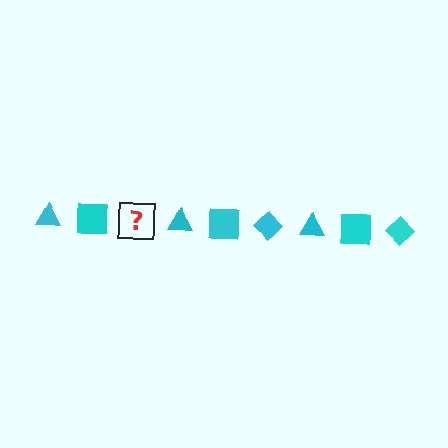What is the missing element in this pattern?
The missing element is a cyan diamond.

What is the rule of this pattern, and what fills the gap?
The rule is that the pattern cycles through triangle, square, diamond shapes in cyan. The gap should be filled with a cyan diamond.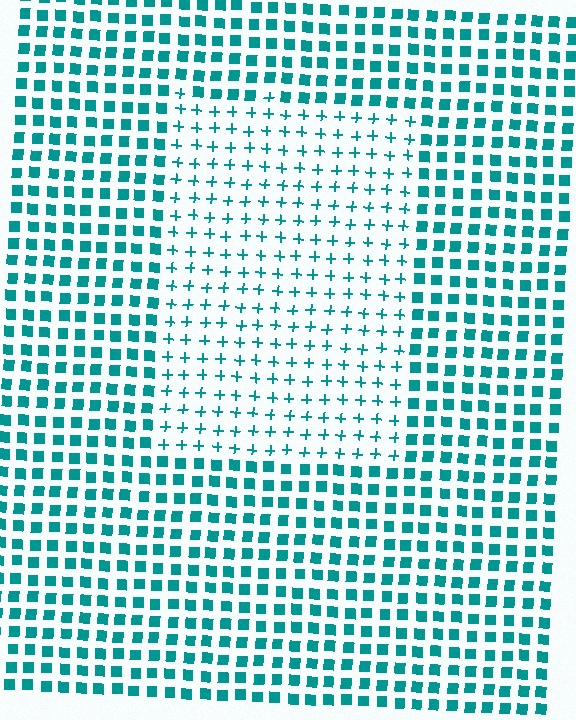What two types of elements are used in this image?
The image uses plus signs inside the rectangle region and squares outside it.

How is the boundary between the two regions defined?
The boundary is defined by a change in element shape: plus signs inside vs. squares outside. All elements share the same color and spacing.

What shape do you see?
I see a rectangle.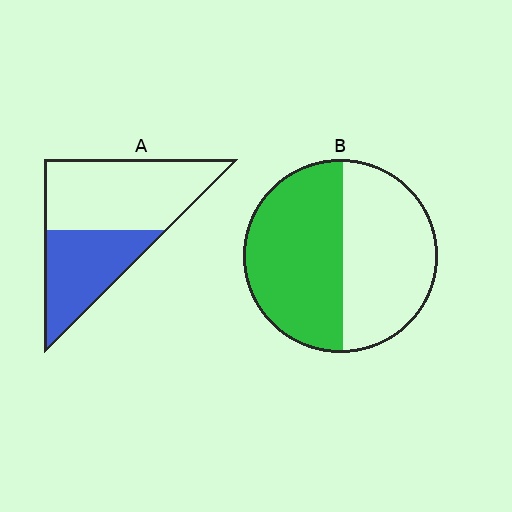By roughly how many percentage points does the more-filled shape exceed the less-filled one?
By roughly 10 percentage points (B over A).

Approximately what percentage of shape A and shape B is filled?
A is approximately 40% and B is approximately 50%.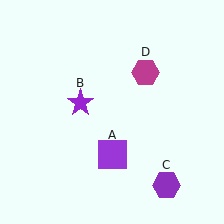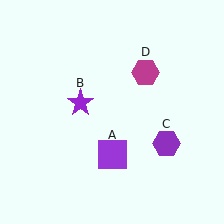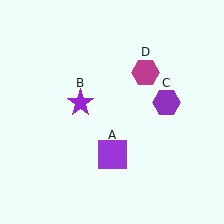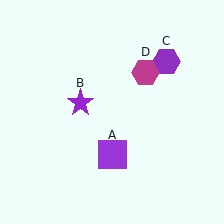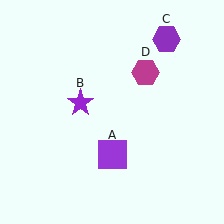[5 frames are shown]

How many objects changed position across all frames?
1 object changed position: purple hexagon (object C).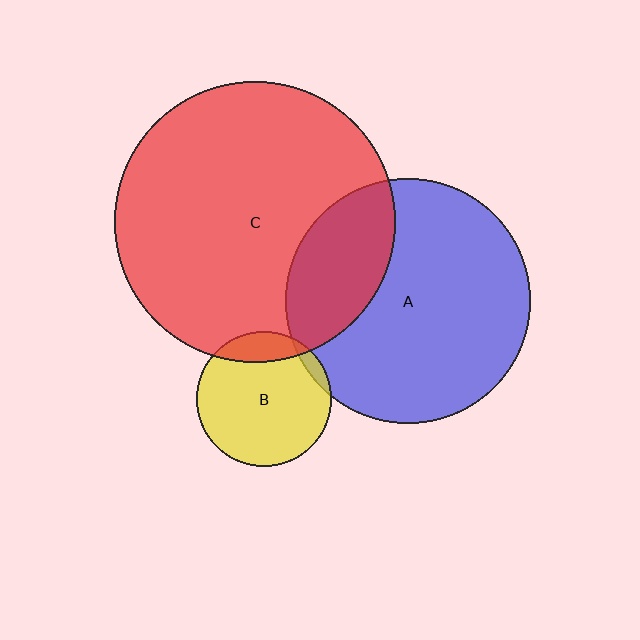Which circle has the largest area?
Circle C (red).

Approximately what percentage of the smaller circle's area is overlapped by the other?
Approximately 5%.